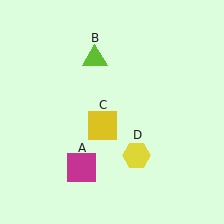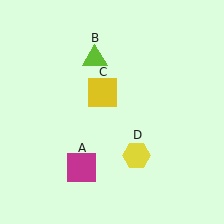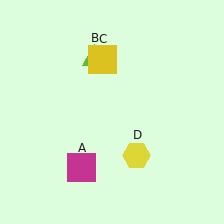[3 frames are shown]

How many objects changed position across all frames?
1 object changed position: yellow square (object C).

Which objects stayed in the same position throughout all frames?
Magenta square (object A) and lime triangle (object B) and yellow hexagon (object D) remained stationary.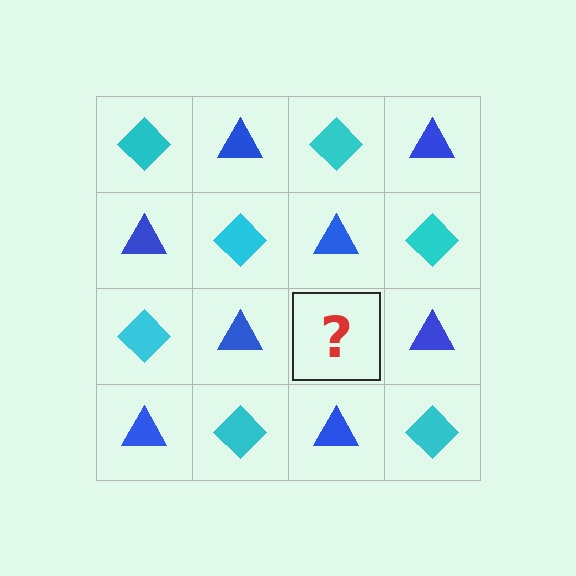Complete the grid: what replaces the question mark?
The question mark should be replaced with a cyan diamond.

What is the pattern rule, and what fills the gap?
The rule is that it alternates cyan diamond and blue triangle in a checkerboard pattern. The gap should be filled with a cyan diamond.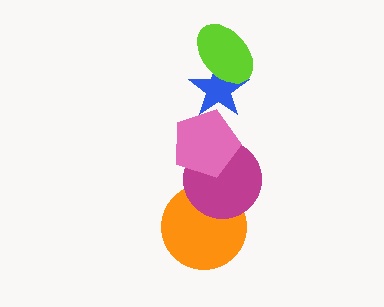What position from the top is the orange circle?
The orange circle is 5th from the top.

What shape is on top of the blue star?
The lime ellipse is on top of the blue star.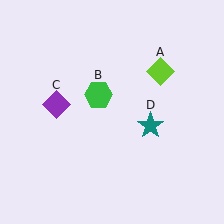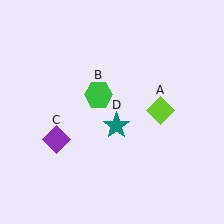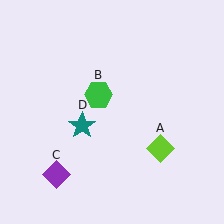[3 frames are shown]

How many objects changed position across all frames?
3 objects changed position: lime diamond (object A), purple diamond (object C), teal star (object D).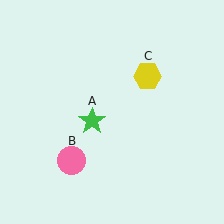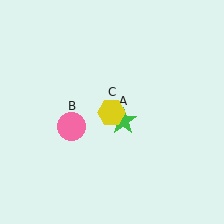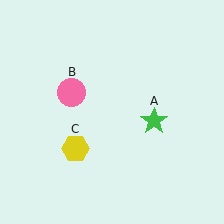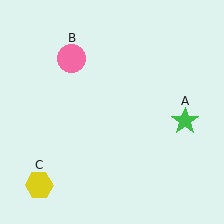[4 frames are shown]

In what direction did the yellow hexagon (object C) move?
The yellow hexagon (object C) moved down and to the left.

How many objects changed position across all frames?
3 objects changed position: green star (object A), pink circle (object B), yellow hexagon (object C).